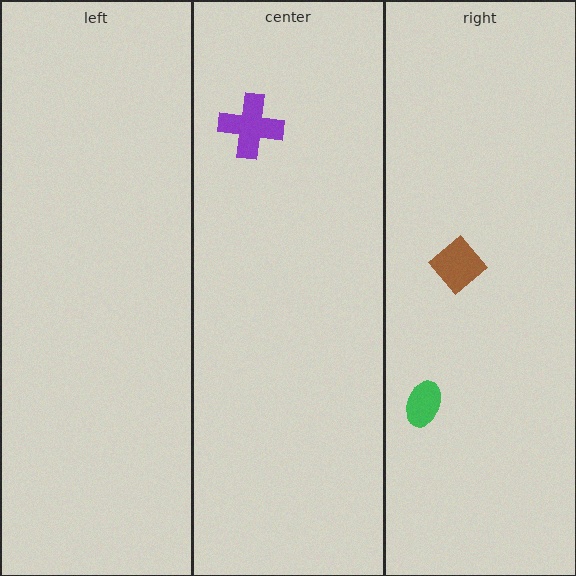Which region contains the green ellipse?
The right region.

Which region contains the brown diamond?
The right region.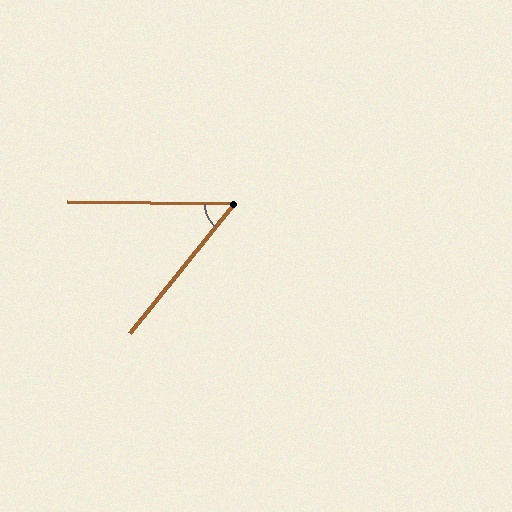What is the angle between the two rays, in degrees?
Approximately 52 degrees.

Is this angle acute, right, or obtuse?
It is acute.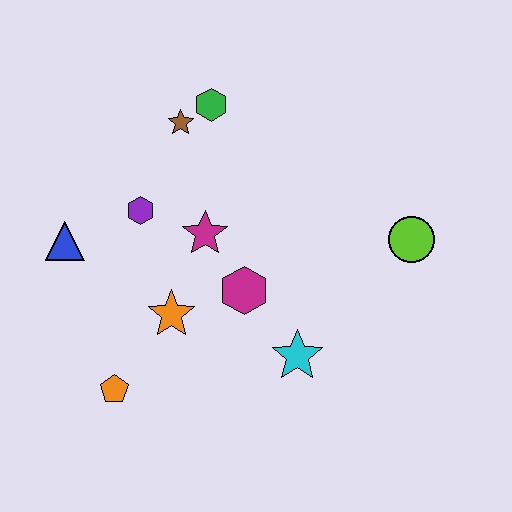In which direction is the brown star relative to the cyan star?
The brown star is above the cyan star.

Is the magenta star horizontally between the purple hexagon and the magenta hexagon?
Yes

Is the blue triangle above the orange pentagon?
Yes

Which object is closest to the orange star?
The magenta hexagon is closest to the orange star.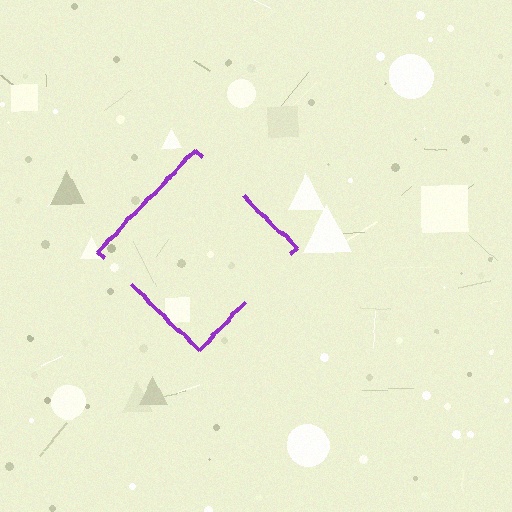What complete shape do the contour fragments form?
The contour fragments form a diamond.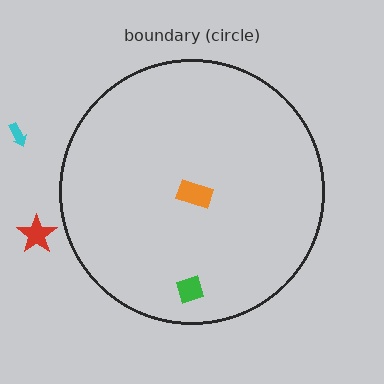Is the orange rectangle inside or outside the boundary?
Inside.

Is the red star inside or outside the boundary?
Outside.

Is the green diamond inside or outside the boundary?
Inside.